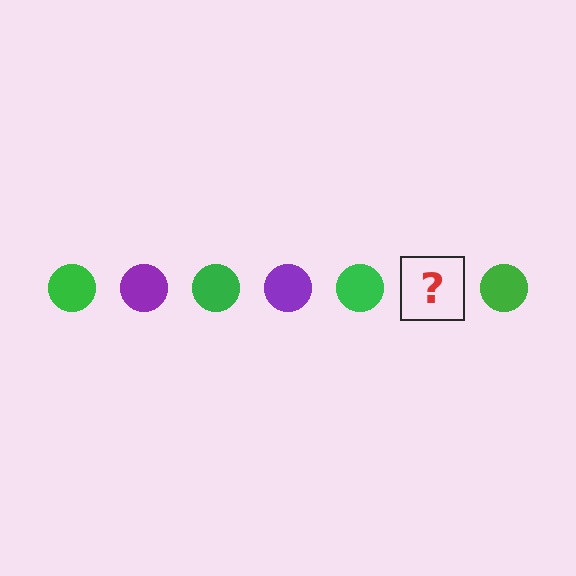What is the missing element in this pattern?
The missing element is a purple circle.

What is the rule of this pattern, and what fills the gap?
The rule is that the pattern cycles through green, purple circles. The gap should be filled with a purple circle.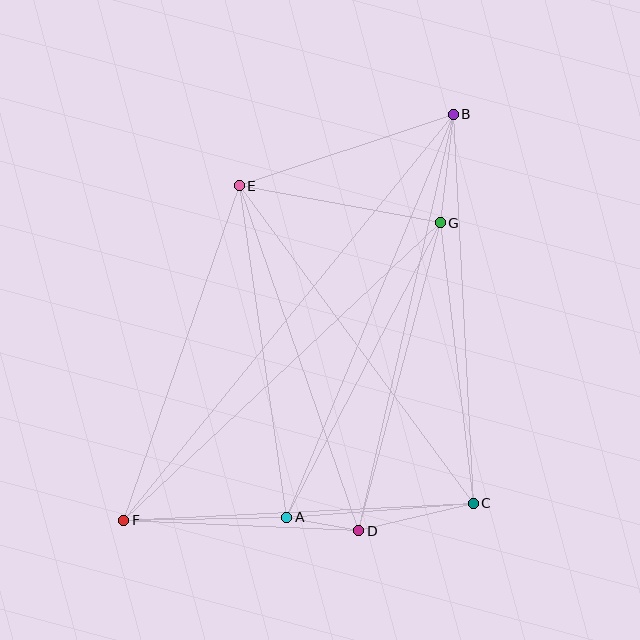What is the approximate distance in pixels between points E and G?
The distance between E and G is approximately 204 pixels.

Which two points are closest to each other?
Points A and D are closest to each other.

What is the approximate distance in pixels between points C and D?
The distance between C and D is approximately 118 pixels.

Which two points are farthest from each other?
Points B and F are farthest from each other.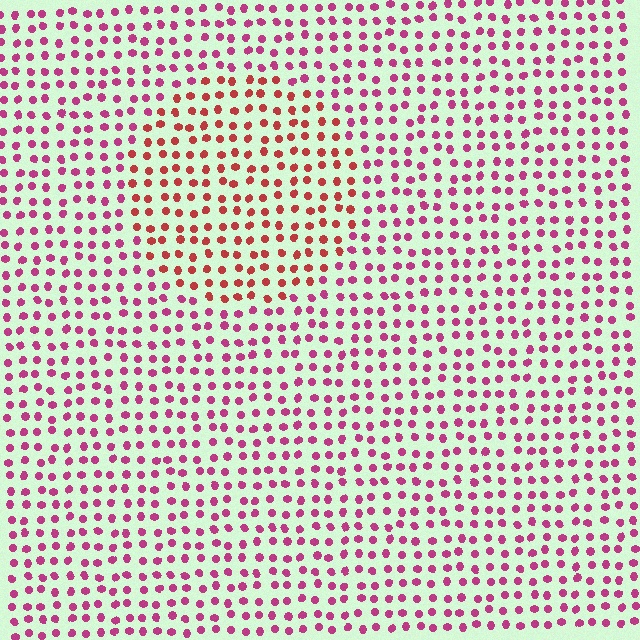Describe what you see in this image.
The image is filled with small magenta elements in a uniform arrangement. A circle-shaped region is visible where the elements are tinted to a slightly different hue, forming a subtle color boundary.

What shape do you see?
I see a circle.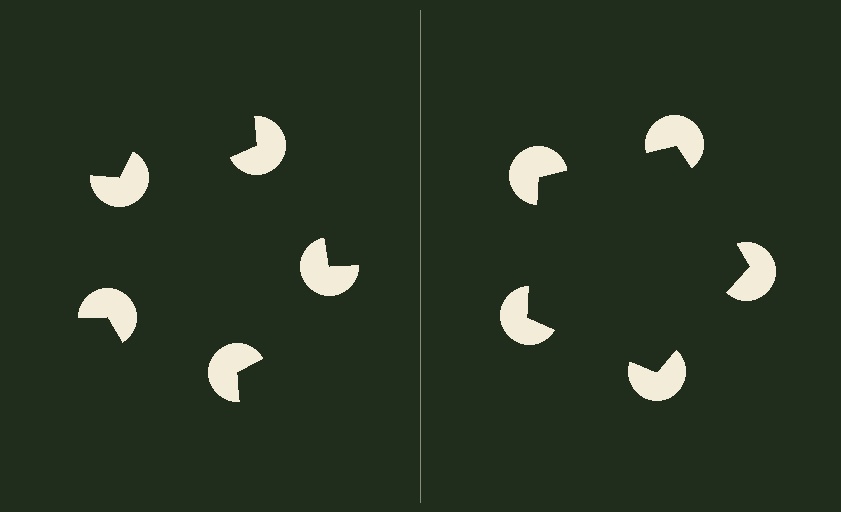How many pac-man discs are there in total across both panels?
10 — 5 on each side.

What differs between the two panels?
The pac-man discs are positioned identically on both sides; only the wedge orientations differ. On the right they align to a pentagon; on the left they are misaligned.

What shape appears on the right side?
An illusory pentagon.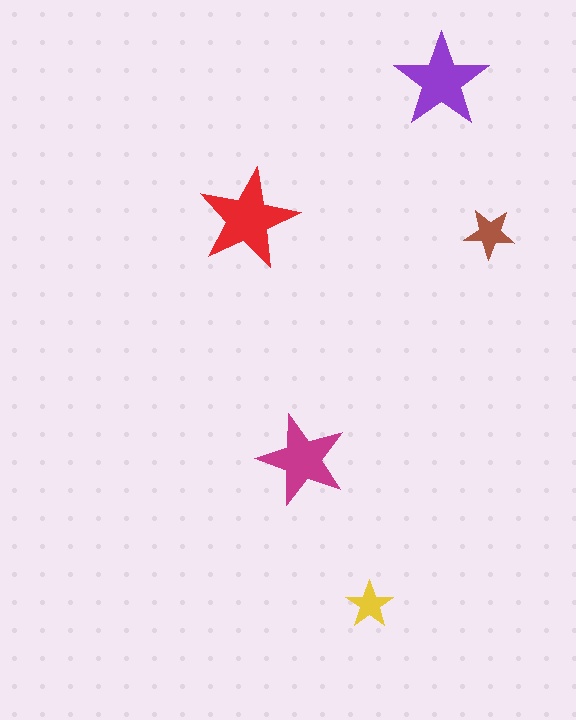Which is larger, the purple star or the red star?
The red one.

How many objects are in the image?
There are 5 objects in the image.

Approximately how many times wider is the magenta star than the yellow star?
About 2 times wider.